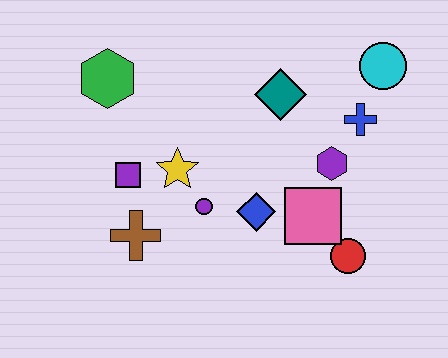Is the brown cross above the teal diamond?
No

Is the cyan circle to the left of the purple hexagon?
No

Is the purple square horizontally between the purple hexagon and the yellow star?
No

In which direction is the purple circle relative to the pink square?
The purple circle is to the left of the pink square.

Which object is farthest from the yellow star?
The cyan circle is farthest from the yellow star.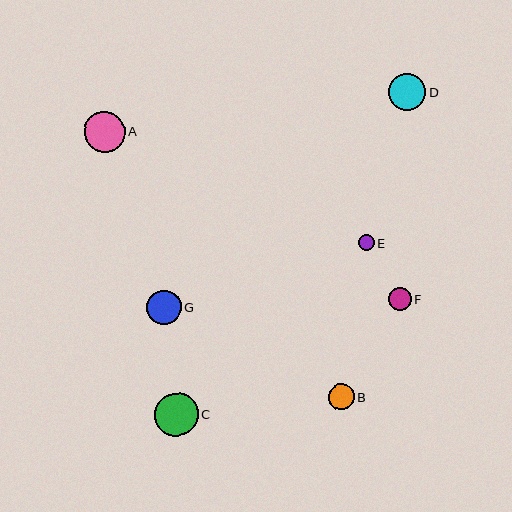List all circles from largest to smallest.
From largest to smallest: C, A, D, G, B, F, E.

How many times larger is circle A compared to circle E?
Circle A is approximately 2.6 times the size of circle E.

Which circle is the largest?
Circle C is the largest with a size of approximately 44 pixels.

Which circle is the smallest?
Circle E is the smallest with a size of approximately 16 pixels.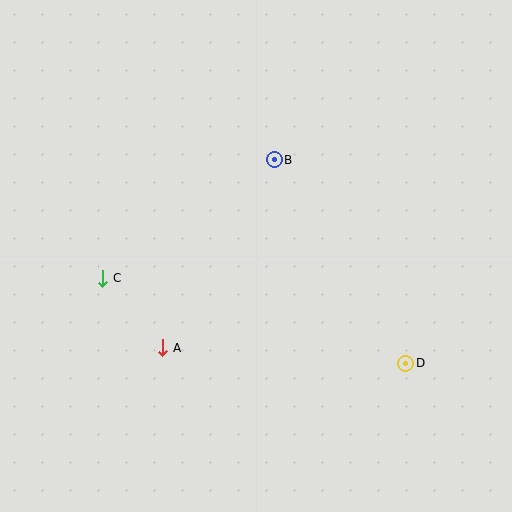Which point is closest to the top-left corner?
Point C is closest to the top-left corner.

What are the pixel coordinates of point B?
Point B is at (274, 160).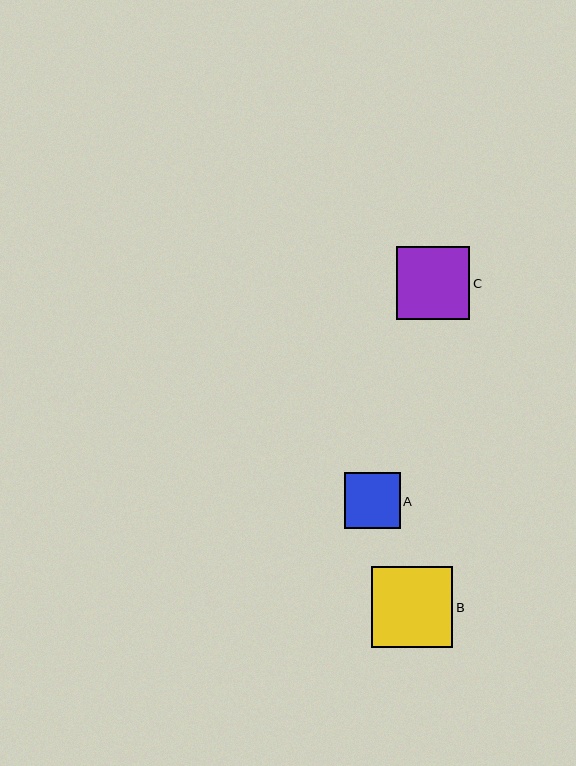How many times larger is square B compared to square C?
Square B is approximately 1.1 times the size of square C.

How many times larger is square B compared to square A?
Square B is approximately 1.5 times the size of square A.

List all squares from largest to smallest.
From largest to smallest: B, C, A.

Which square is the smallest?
Square A is the smallest with a size of approximately 56 pixels.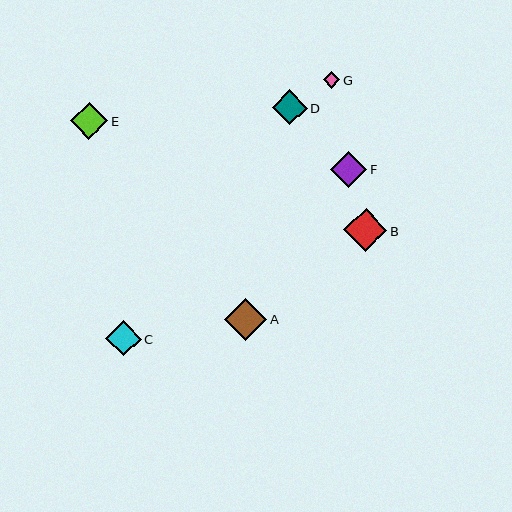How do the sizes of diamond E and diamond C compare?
Diamond E and diamond C are approximately the same size.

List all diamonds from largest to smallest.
From largest to smallest: B, A, E, F, C, D, G.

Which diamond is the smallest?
Diamond G is the smallest with a size of approximately 17 pixels.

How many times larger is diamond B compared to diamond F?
Diamond B is approximately 1.2 times the size of diamond F.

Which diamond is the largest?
Diamond B is the largest with a size of approximately 43 pixels.